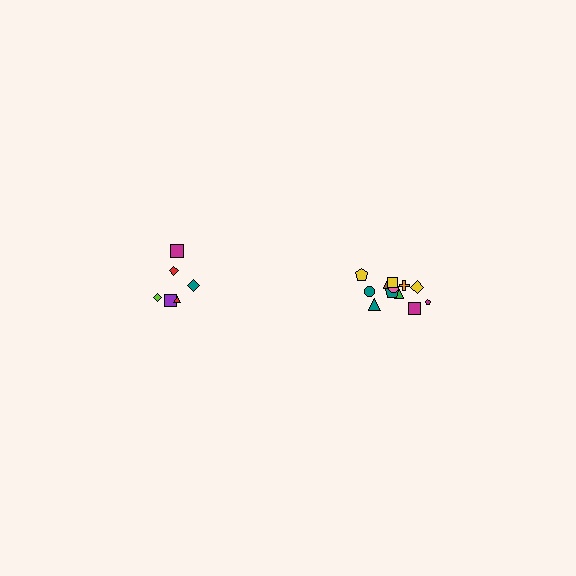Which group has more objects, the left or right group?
The right group.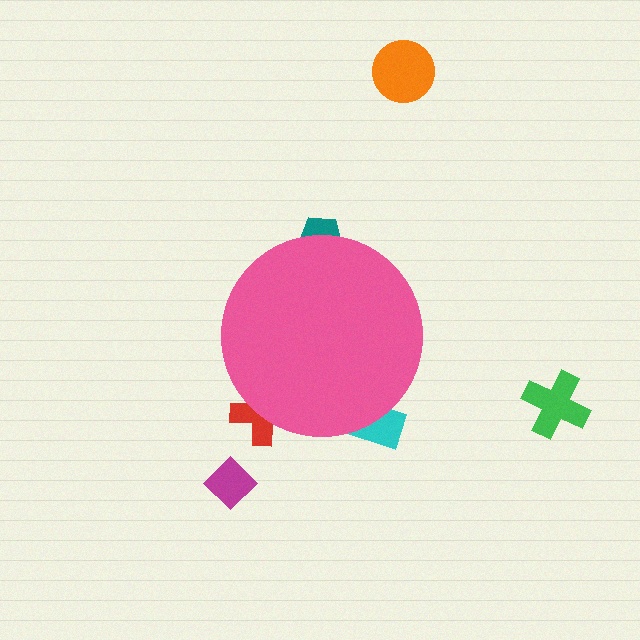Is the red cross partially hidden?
Yes, the red cross is partially hidden behind the pink circle.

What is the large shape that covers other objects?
A pink circle.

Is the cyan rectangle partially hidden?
Yes, the cyan rectangle is partially hidden behind the pink circle.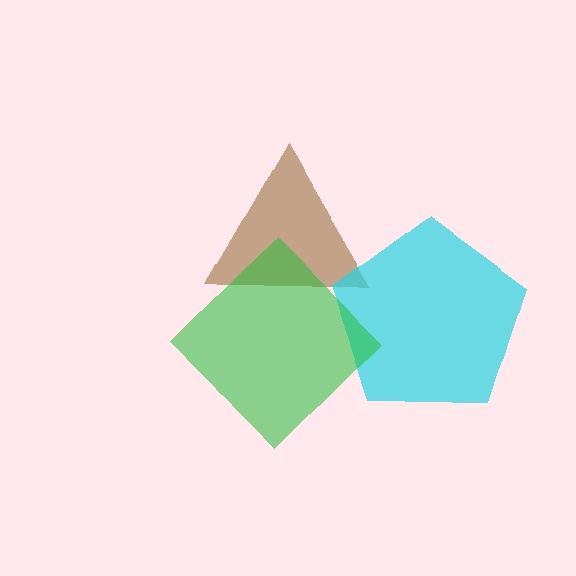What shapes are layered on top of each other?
The layered shapes are: a brown triangle, a cyan pentagon, a green diamond.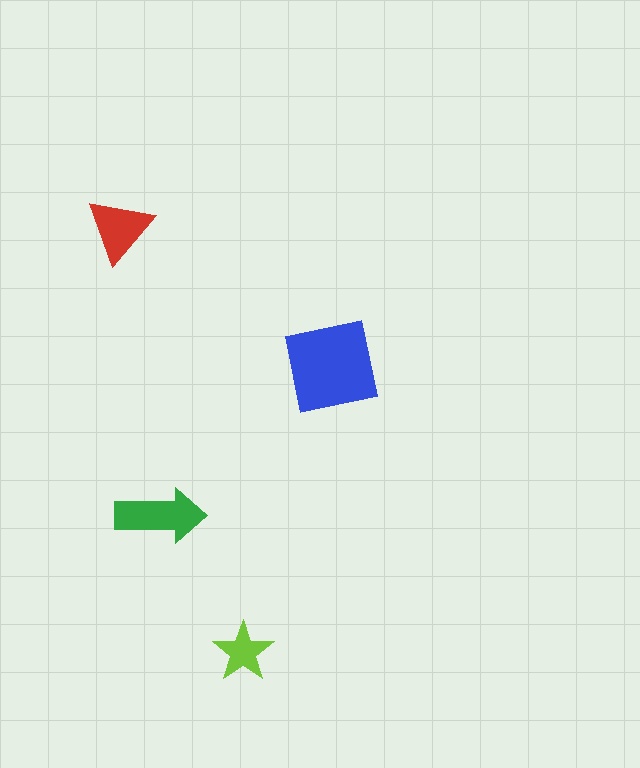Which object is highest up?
The red triangle is topmost.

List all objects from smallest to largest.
The lime star, the red triangle, the green arrow, the blue square.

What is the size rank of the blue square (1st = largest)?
1st.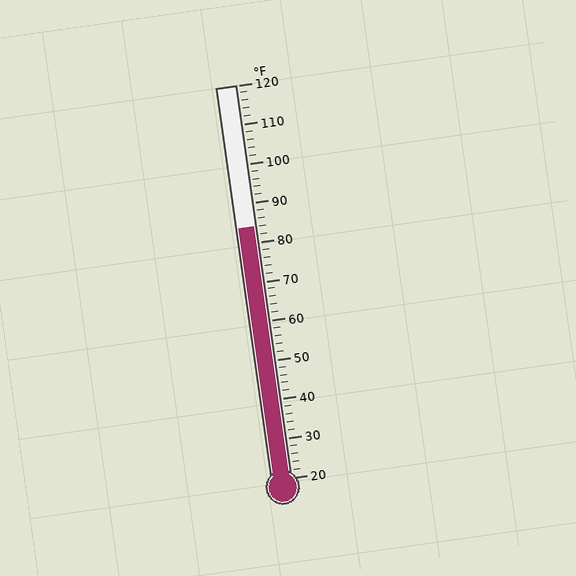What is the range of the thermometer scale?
The thermometer scale ranges from 20°F to 120°F.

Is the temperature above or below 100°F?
The temperature is below 100°F.